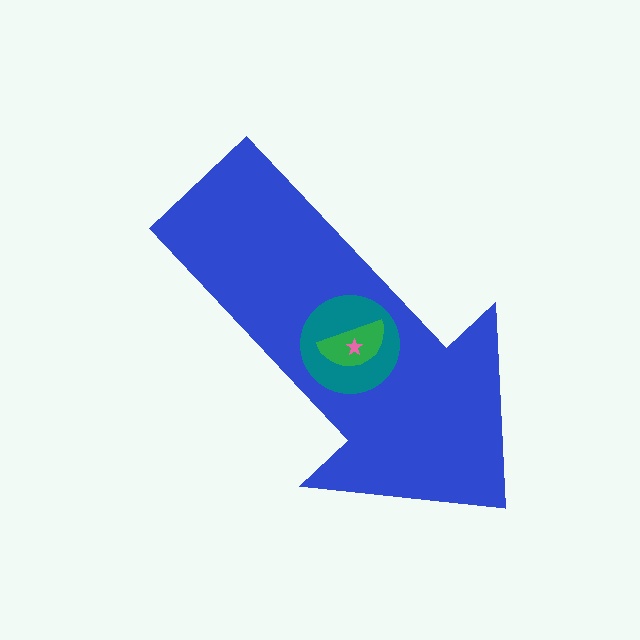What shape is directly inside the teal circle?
The green semicircle.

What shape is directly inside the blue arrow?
The teal circle.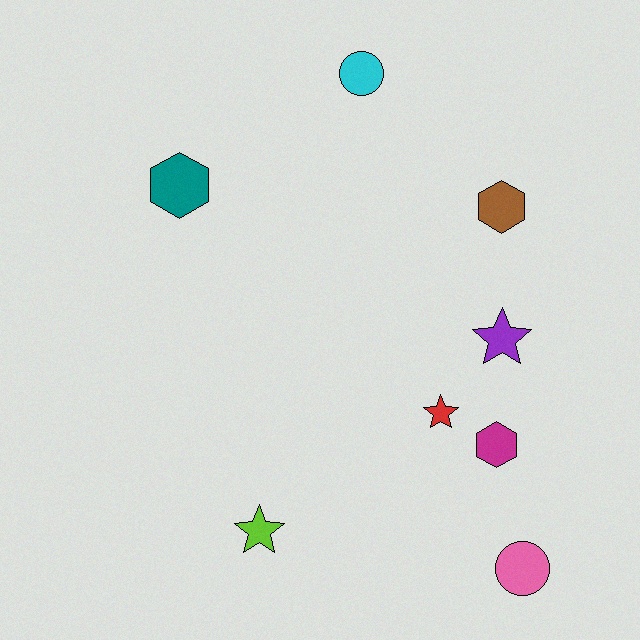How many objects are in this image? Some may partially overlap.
There are 8 objects.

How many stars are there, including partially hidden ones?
There are 3 stars.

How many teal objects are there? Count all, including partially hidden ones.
There is 1 teal object.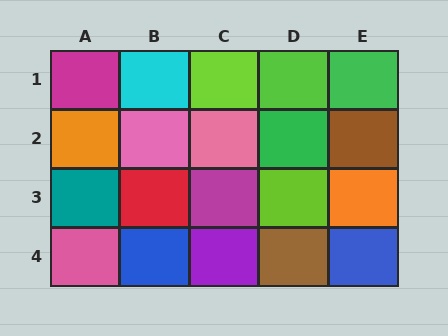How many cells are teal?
1 cell is teal.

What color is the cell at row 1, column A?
Magenta.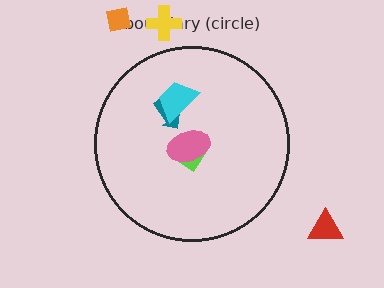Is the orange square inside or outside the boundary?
Outside.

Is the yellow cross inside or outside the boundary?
Outside.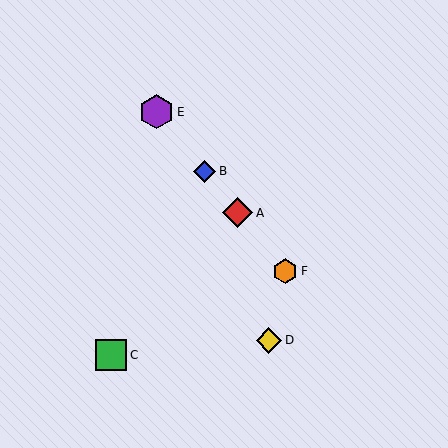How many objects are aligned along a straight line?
4 objects (A, B, E, F) are aligned along a straight line.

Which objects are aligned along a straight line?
Objects A, B, E, F are aligned along a straight line.